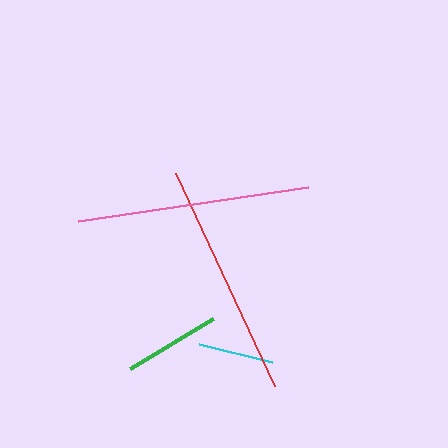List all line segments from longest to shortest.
From longest to shortest: red, pink, green, cyan.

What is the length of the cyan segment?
The cyan segment is approximately 76 pixels long.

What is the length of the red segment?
The red segment is approximately 235 pixels long.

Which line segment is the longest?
The red line is the longest at approximately 235 pixels.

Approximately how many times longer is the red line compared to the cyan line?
The red line is approximately 3.1 times the length of the cyan line.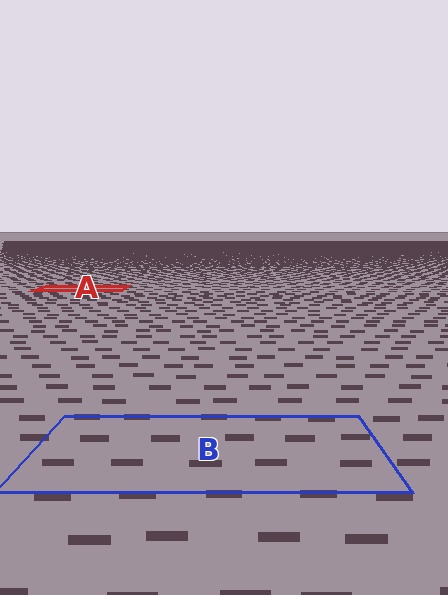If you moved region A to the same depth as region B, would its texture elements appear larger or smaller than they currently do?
They would appear larger. At a closer depth, the same texture elements are projected at a bigger on-screen size.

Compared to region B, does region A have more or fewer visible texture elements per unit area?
Region A has more texture elements per unit area — they are packed more densely because it is farther away.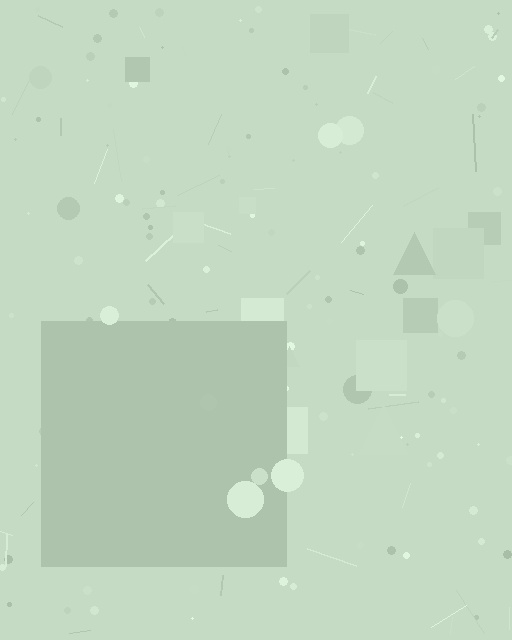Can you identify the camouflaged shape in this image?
The camouflaged shape is a square.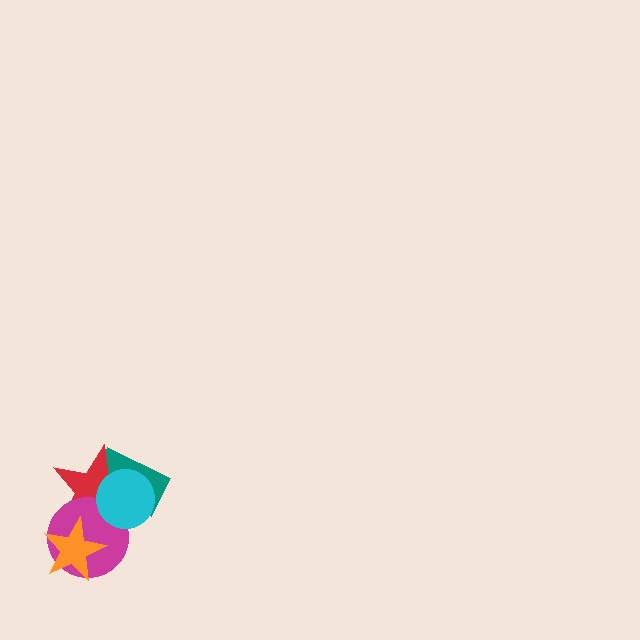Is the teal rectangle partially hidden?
Yes, it is partially covered by another shape.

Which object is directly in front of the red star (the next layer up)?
The magenta circle is directly in front of the red star.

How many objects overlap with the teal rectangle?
2 objects overlap with the teal rectangle.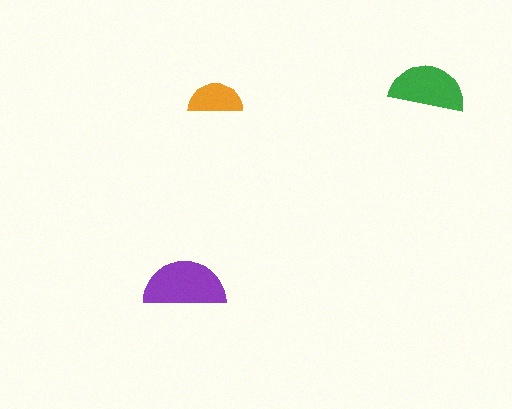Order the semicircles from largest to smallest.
the purple one, the green one, the orange one.